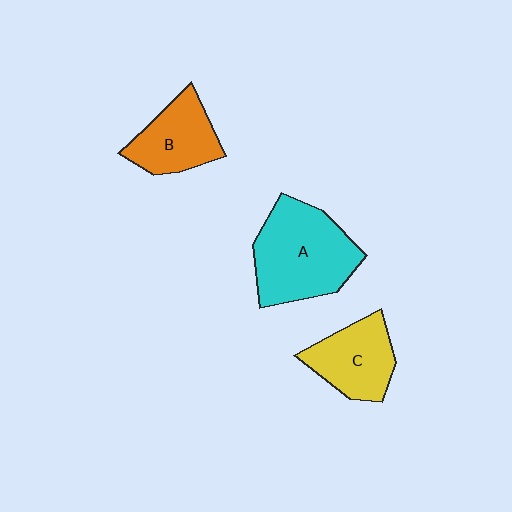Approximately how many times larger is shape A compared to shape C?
Approximately 1.6 times.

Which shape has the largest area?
Shape A (cyan).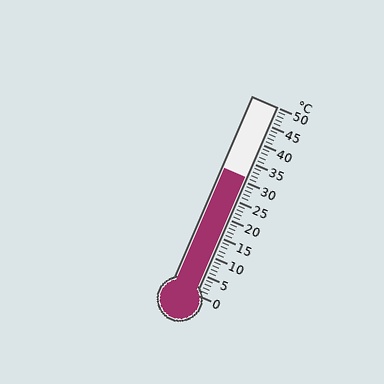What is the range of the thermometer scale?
The thermometer scale ranges from 0°C to 50°C.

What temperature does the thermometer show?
The thermometer shows approximately 31°C.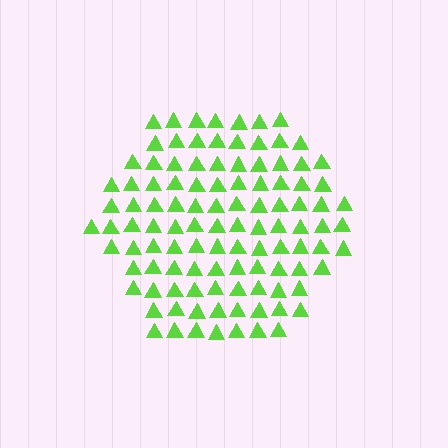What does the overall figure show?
The overall figure shows a hexagon.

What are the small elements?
The small elements are triangles.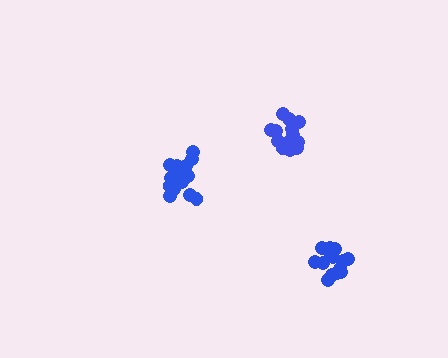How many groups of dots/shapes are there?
There are 3 groups.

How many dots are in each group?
Group 1: 17 dots, Group 2: 16 dots, Group 3: 15 dots (48 total).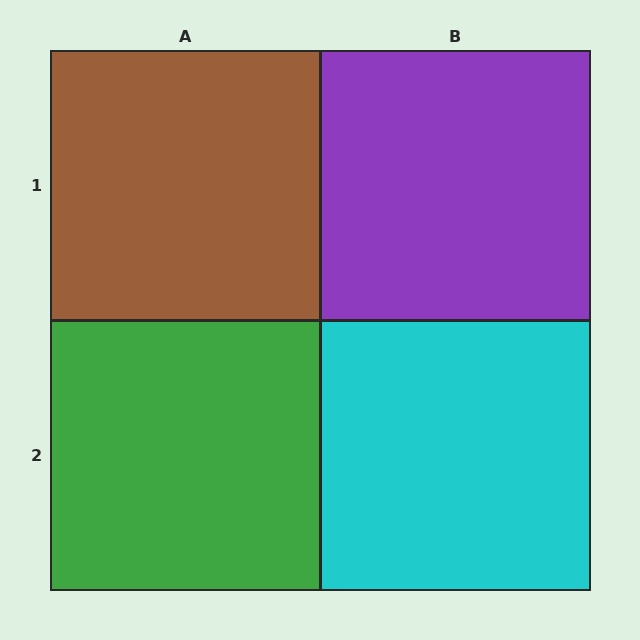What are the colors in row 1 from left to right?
Brown, purple.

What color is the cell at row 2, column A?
Green.